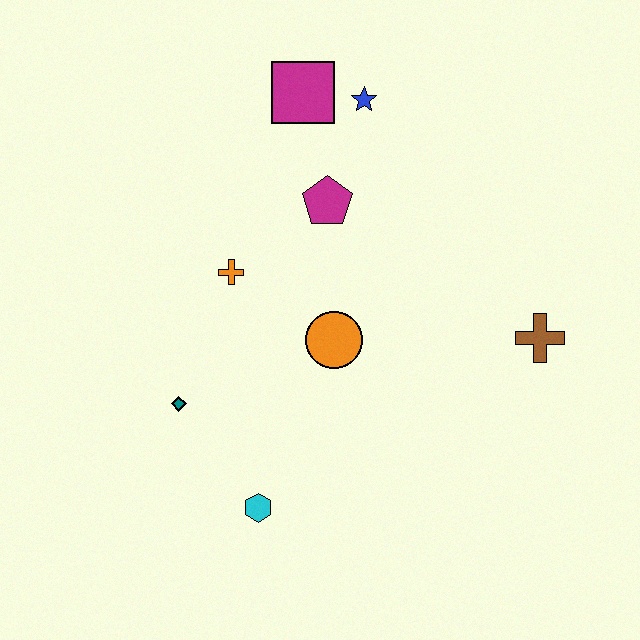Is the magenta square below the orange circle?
No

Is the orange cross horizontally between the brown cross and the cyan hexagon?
No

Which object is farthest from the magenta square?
The cyan hexagon is farthest from the magenta square.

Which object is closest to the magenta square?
The blue star is closest to the magenta square.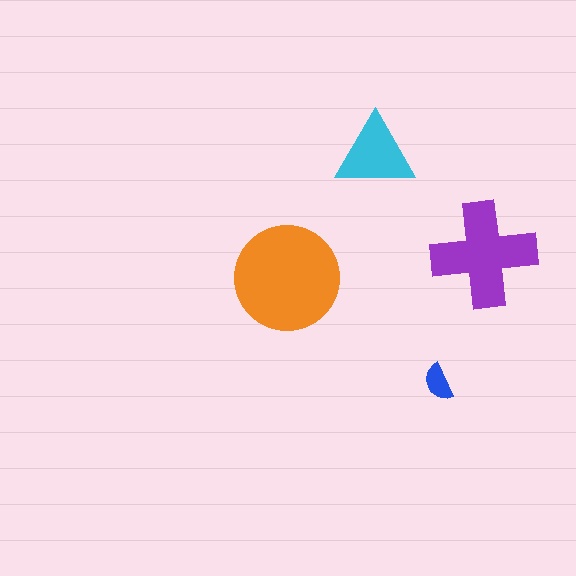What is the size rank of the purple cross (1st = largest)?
2nd.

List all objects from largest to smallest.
The orange circle, the purple cross, the cyan triangle, the blue semicircle.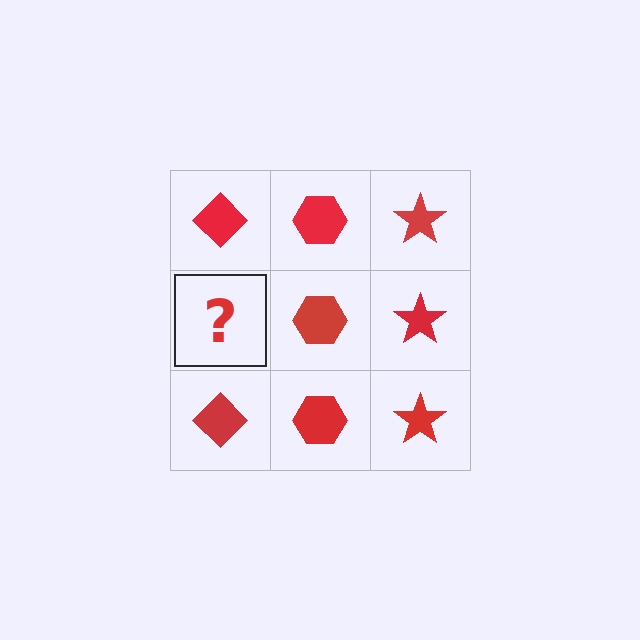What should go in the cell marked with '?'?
The missing cell should contain a red diamond.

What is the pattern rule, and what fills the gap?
The rule is that each column has a consistent shape. The gap should be filled with a red diamond.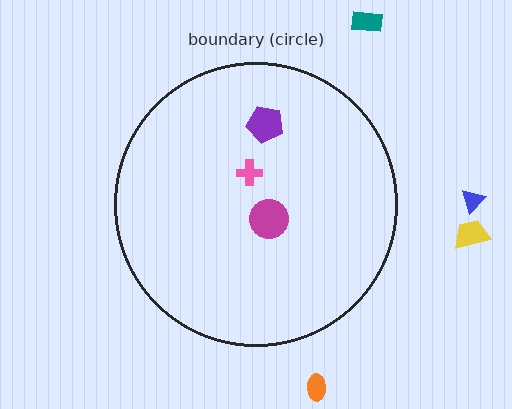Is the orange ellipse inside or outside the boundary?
Outside.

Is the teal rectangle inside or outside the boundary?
Outside.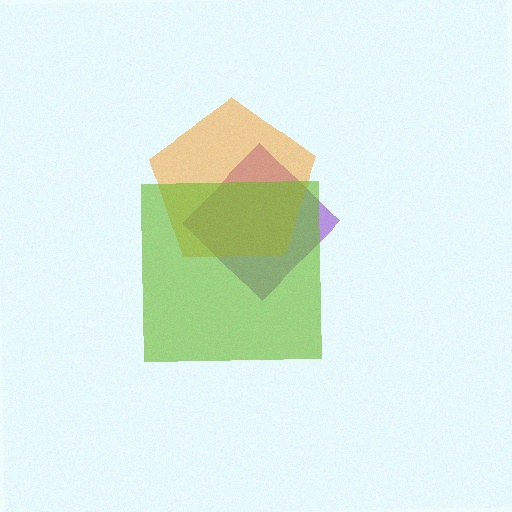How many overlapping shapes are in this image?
There are 3 overlapping shapes in the image.